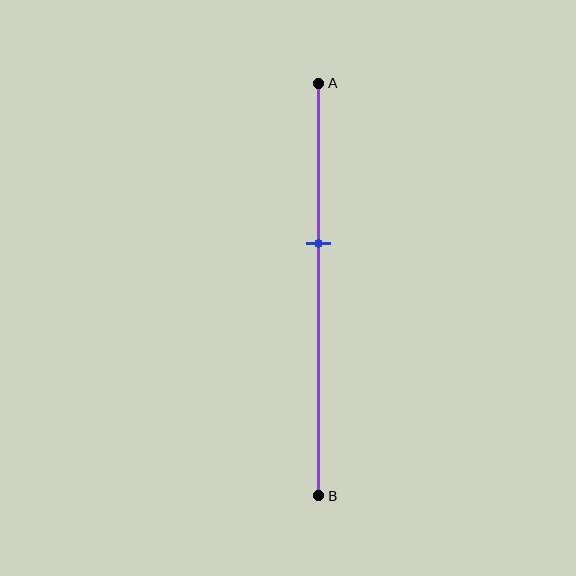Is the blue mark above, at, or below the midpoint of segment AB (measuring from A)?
The blue mark is above the midpoint of segment AB.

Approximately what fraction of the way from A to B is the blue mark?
The blue mark is approximately 40% of the way from A to B.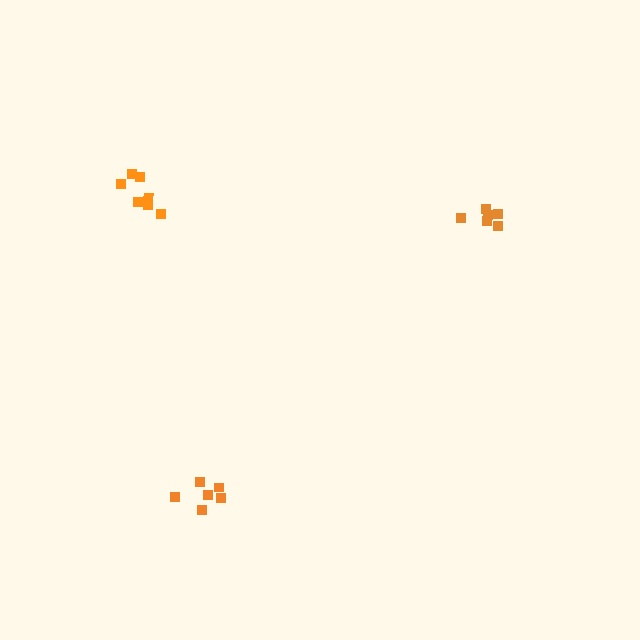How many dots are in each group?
Group 1: 6 dots, Group 2: 6 dots, Group 3: 7 dots (19 total).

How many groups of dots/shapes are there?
There are 3 groups.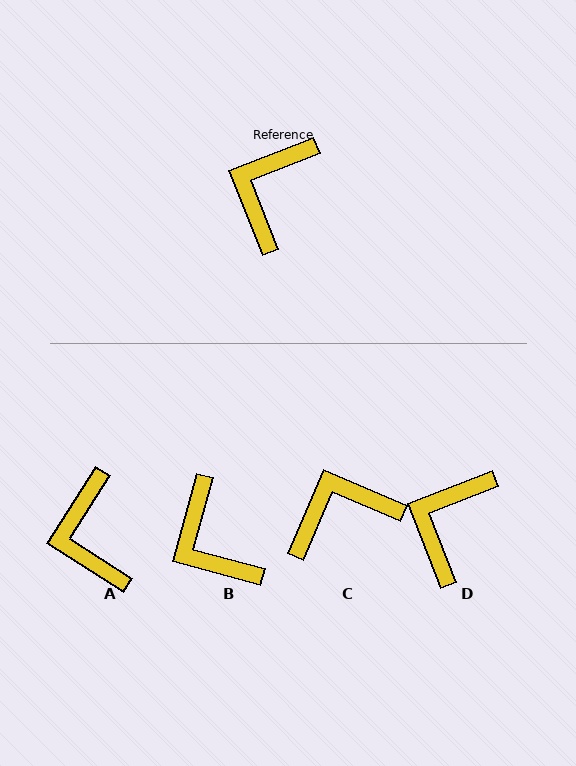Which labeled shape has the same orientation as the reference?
D.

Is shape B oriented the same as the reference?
No, it is off by about 53 degrees.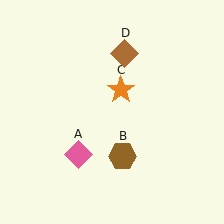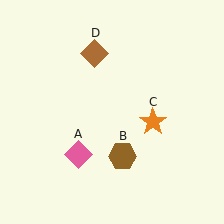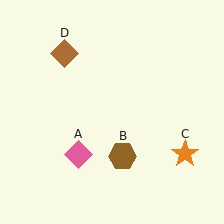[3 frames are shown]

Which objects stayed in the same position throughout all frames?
Pink diamond (object A) and brown hexagon (object B) remained stationary.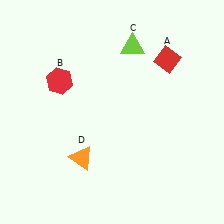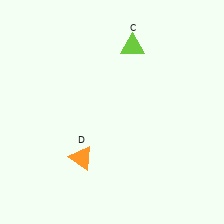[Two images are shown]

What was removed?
The red diamond (A), the red hexagon (B) were removed in Image 2.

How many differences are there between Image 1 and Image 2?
There are 2 differences between the two images.